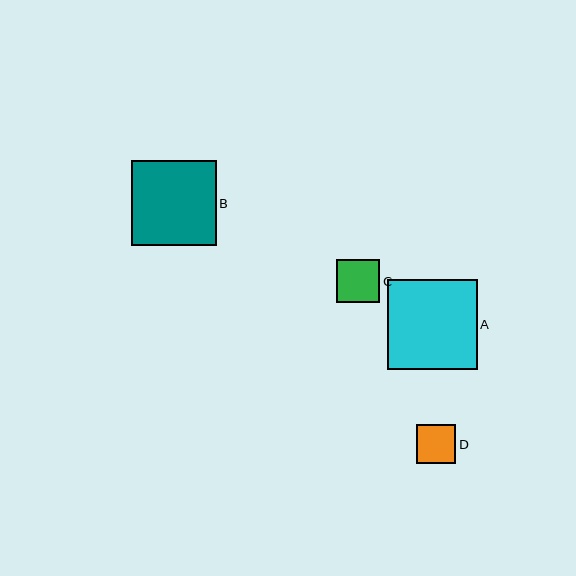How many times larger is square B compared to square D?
Square B is approximately 2.2 times the size of square D.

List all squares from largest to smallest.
From largest to smallest: A, B, C, D.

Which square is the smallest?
Square D is the smallest with a size of approximately 39 pixels.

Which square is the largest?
Square A is the largest with a size of approximately 90 pixels.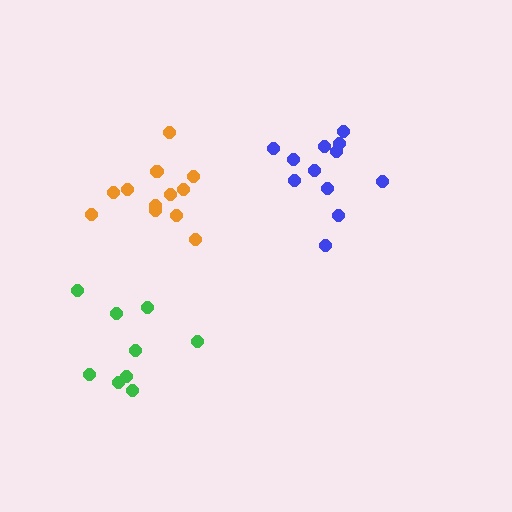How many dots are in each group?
Group 1: 12 dots, Group 2: 12 dots, Group 3: 9 dots (33 total).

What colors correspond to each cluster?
The clusters are colored: blue, orange, green.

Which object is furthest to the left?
The green cluster is leftmost.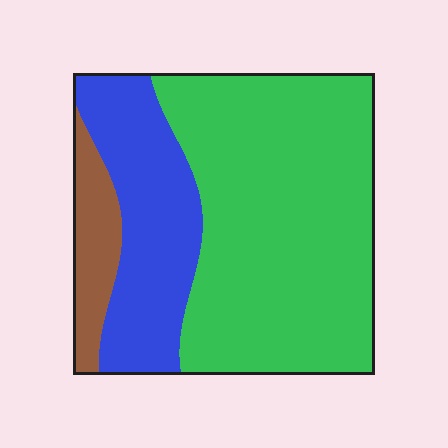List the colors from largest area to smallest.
From largest to smallest: green, blue, brown.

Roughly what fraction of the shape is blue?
Blue covers about 25% of the shape.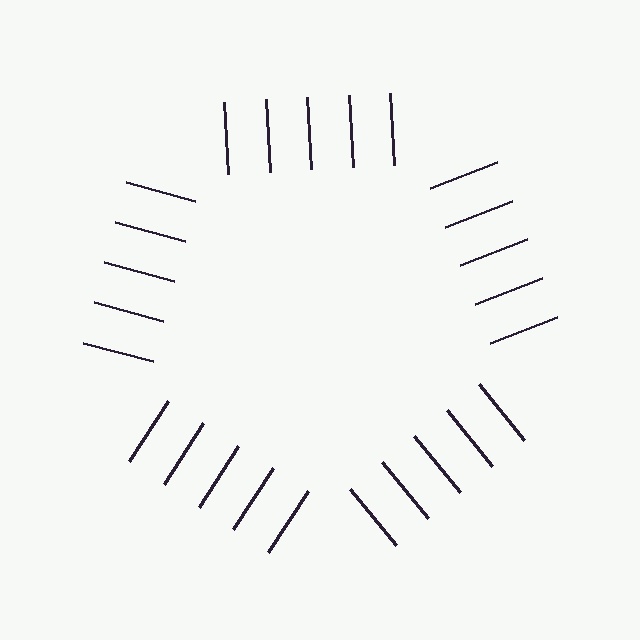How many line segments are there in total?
25 — 5 along each of the 5 edges.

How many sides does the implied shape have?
5 sides — the line-ends trace a pentagon.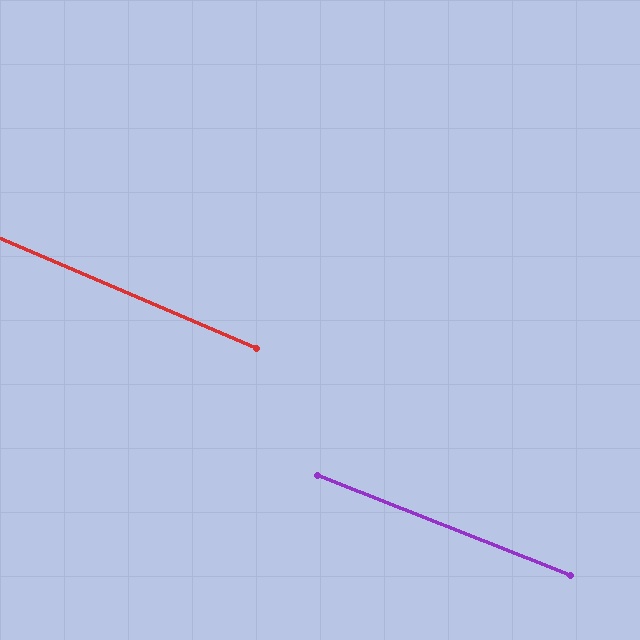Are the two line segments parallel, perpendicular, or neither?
Parallel — their directions differ by only 1.6°.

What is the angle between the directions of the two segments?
Approximately 2 degrees.